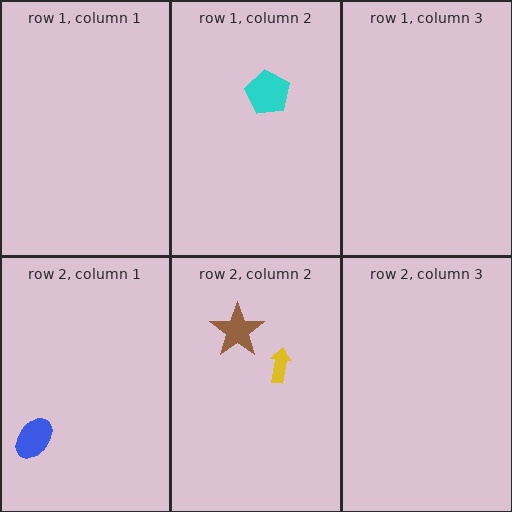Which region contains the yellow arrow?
The row 2, column 2 region.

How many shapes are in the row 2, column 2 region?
2.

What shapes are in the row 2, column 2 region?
The yellow arrow, the brown star.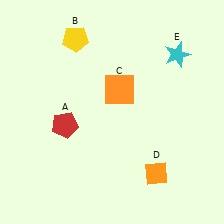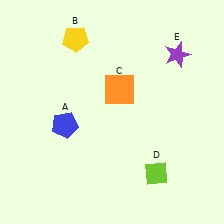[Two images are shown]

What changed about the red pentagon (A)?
In Image 1, A is red. In Image 2, it changed to blue.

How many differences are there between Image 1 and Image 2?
There are 3 differences between the two images.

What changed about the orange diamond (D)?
In Image 1, D is orange. In Image 2, it changed to lime.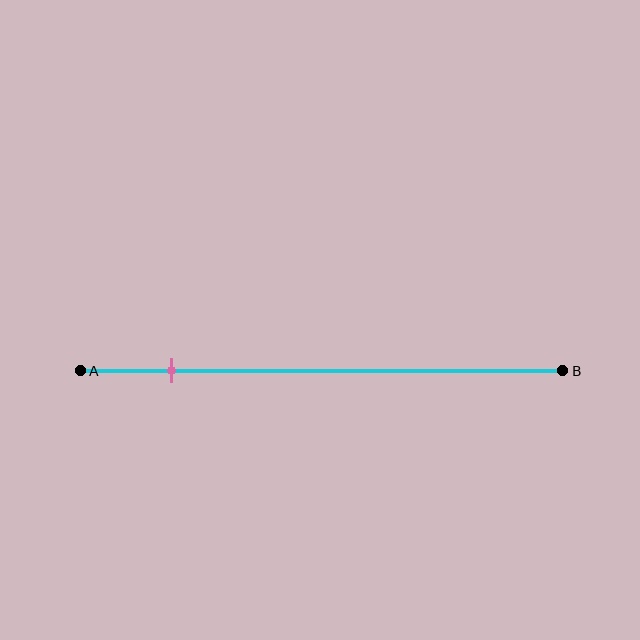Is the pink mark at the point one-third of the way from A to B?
No, the mark is at about 20% from A, not at the 33% one-third point.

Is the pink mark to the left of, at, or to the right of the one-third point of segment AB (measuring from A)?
The pink mark is to the left of the one-third point of segment AB.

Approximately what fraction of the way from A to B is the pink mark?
The pink mark is approximately 20% of the way from A to B.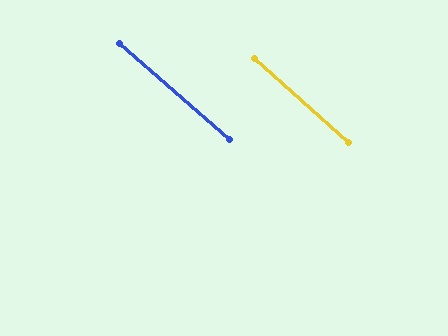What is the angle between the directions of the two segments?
Approximately 1 degree.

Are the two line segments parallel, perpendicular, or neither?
Parallel — their directions differ by only 1.1°.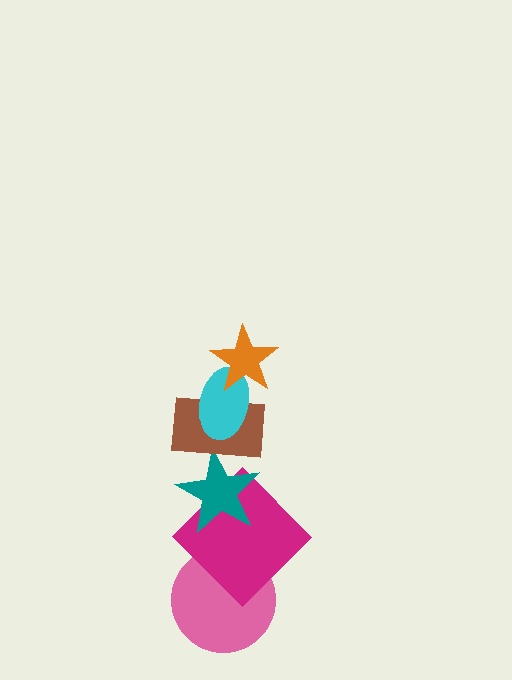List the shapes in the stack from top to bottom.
From top to bottom: the orange star, the cyan ellipse, the brown rectangle, the teal star, the magenta diamond, the pink circle.